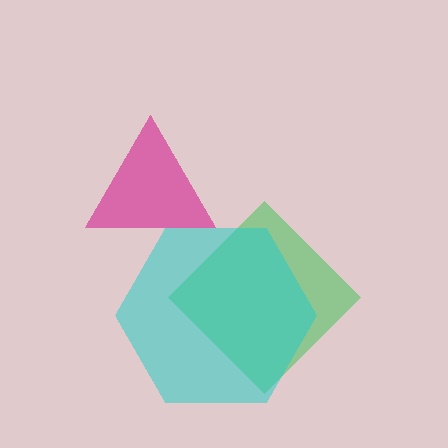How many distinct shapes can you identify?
There are 3 distinct shapes: a magenta triangle, a green diamond, a cyan hexagon.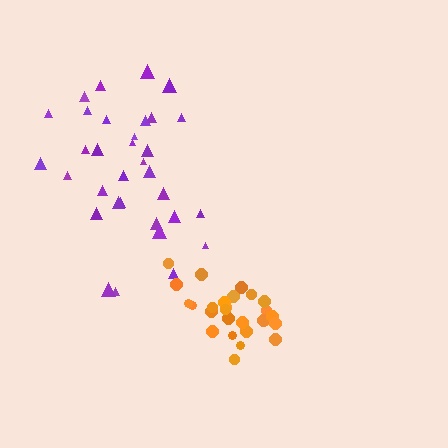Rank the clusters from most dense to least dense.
orange, purple.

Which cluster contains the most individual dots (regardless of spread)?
Purple (33).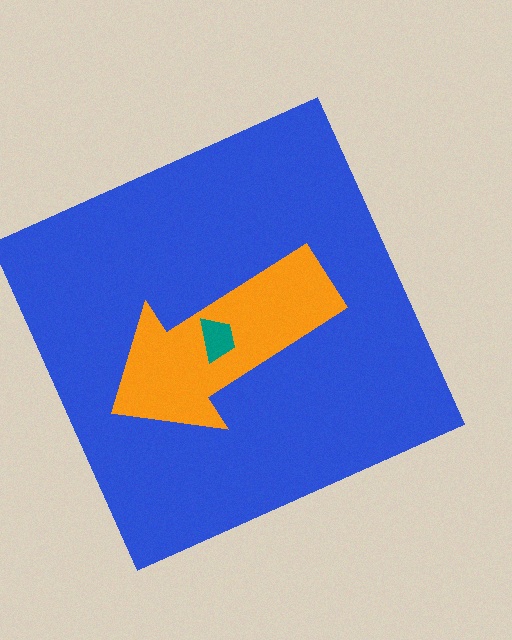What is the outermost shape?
The blue square.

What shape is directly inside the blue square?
The orange arrow.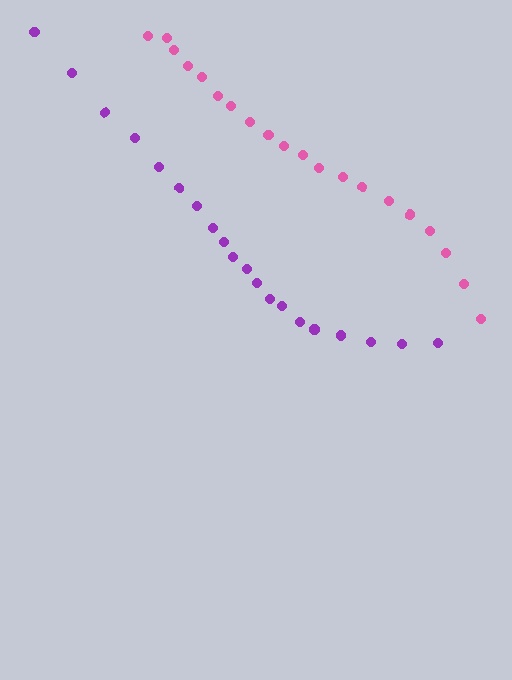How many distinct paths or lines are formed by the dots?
There are 2 distinct paths.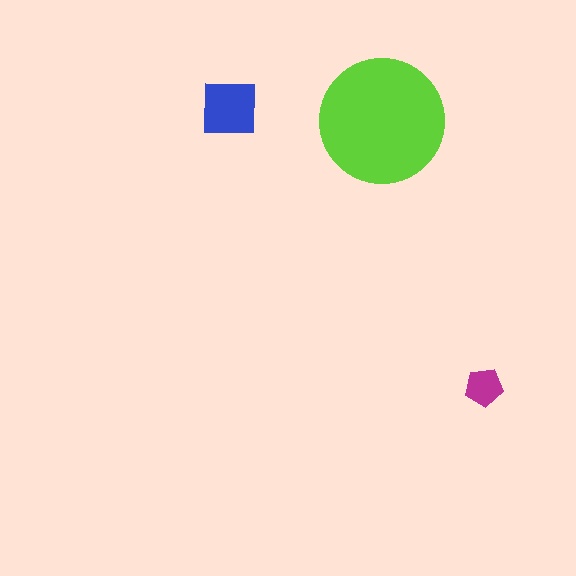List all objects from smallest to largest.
The magenta pentagon, the blue square, the lime circle.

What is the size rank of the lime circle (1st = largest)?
1st.